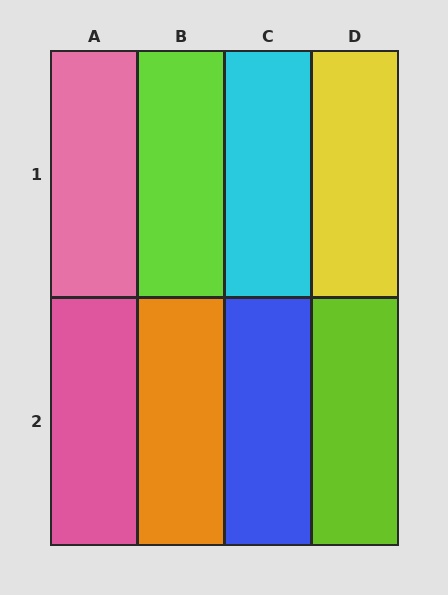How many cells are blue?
1 cell is blue.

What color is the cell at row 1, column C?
Cyan.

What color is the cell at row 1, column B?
Lime.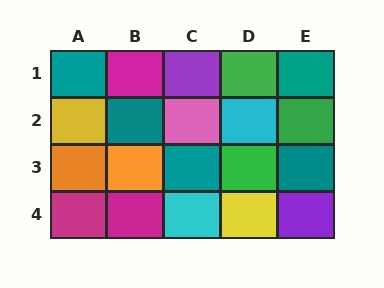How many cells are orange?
2 cells are orange.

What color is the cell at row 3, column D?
Green.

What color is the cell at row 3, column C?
Teal.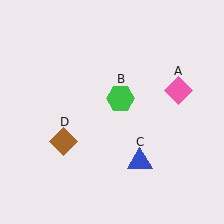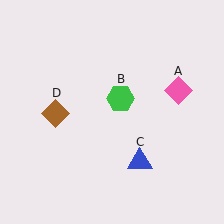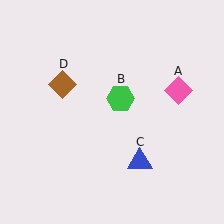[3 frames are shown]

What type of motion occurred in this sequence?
The brown diamond (object D) rotated clockwise around the center of the scene.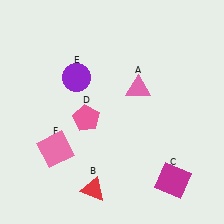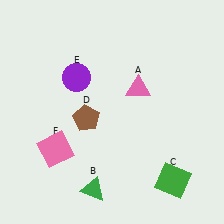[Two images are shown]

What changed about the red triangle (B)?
In Image 1, B is red. In Image 2, it changed to green.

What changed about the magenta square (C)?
In Image 1, C is magenta. In Image 2, it changed to green.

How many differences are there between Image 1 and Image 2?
There are 3 differences between the two images.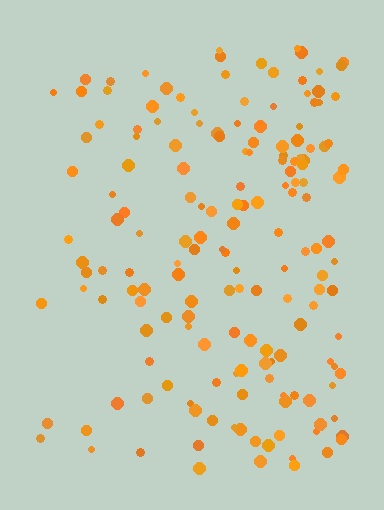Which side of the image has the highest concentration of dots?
The right.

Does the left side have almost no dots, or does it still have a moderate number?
Still a moderate number, just noticeably fewer than the right.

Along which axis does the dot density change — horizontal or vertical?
Horizontal.